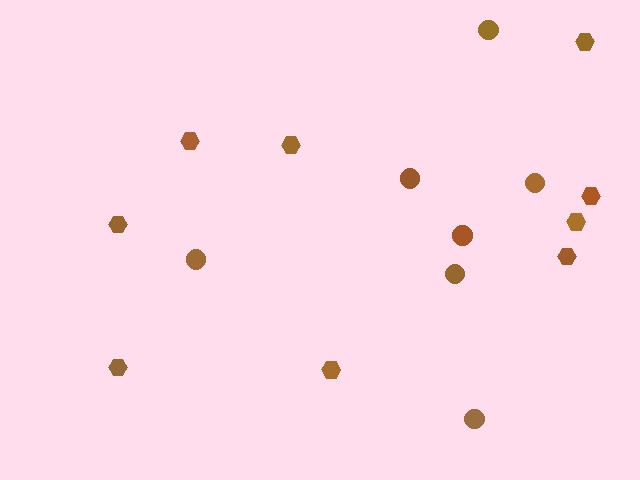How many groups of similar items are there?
There are 2 groups: one group of circles (7) and one group of hexagons (9).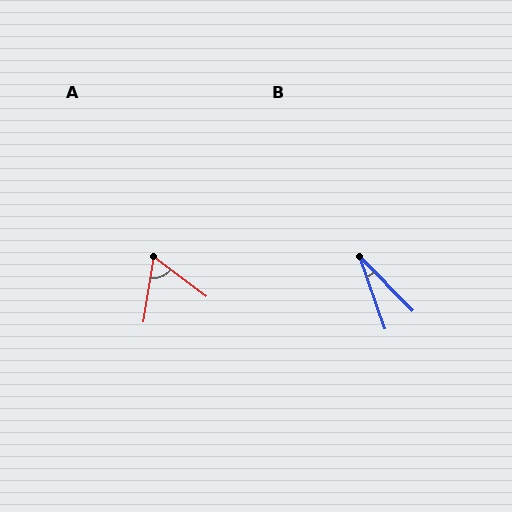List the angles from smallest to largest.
B (25°), A (62°).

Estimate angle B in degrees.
Approximately 25 degrees.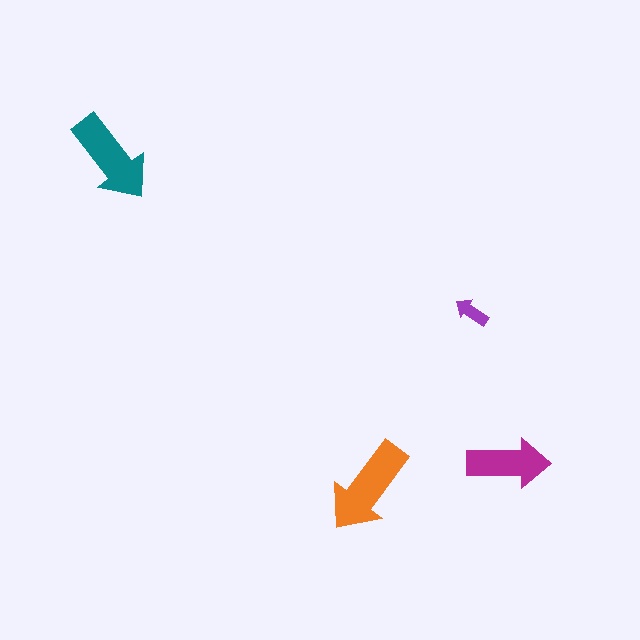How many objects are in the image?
There are 4 objects in the image.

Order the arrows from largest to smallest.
the orange one, the teal one, the magenta one, the purple one.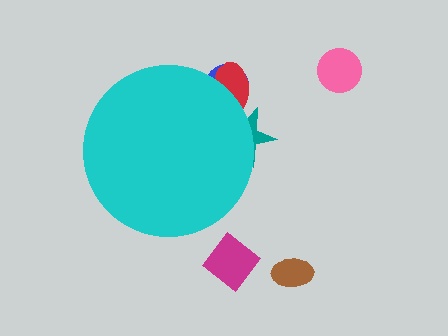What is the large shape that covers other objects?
A cyan circle.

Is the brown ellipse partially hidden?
No, the brown ellipse is fully visible.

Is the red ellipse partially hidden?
Yes, the red ellipse is partially hidden behind the cyan circle.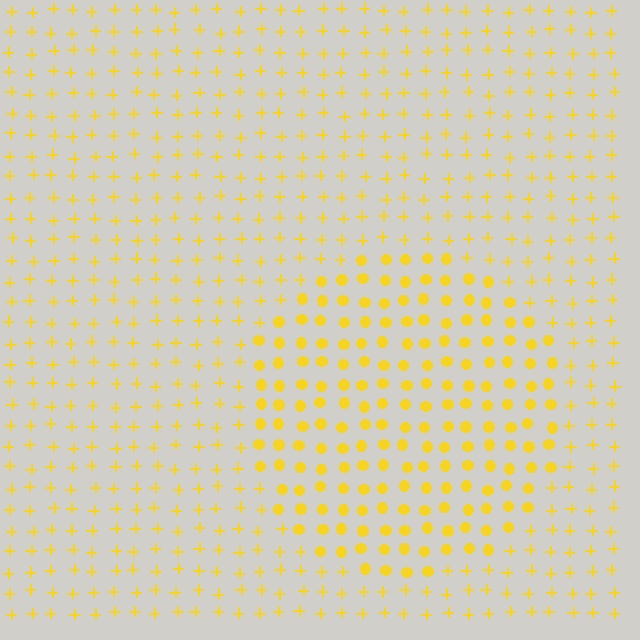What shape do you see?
I see a circle.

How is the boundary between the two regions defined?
The boundary is defined by a change in element shape: circles inside vs. plus signs outside. All elements share the same color and spacing.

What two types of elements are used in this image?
The image uses circles inside the circle region and plus signs outside it.